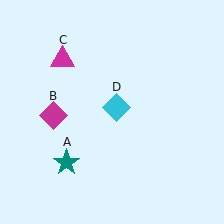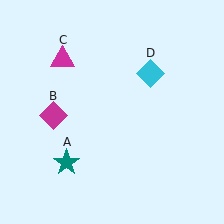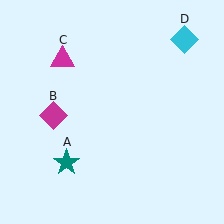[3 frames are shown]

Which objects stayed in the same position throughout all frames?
Teal star (object A) and magenta diamond (object B) and magenta triangle (object C) remained stationary.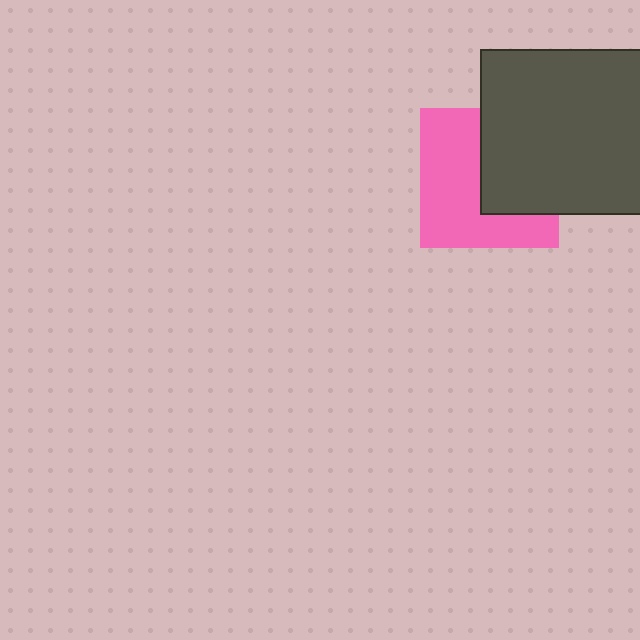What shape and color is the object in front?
The object in front is a dark gray rectangle.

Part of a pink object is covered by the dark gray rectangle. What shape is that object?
It is a square.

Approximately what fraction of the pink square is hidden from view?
Roughly 44% of the pink square is hidden behind the dark gray rectangle.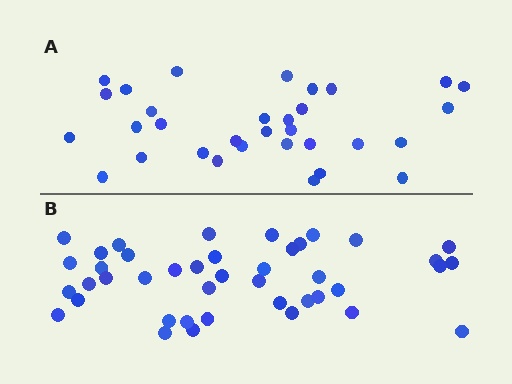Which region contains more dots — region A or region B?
Region B (the bottom region) has more dots.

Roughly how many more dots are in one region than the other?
Region B has roughly 10 or so more dots than region A.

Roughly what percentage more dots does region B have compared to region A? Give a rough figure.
About 30% more.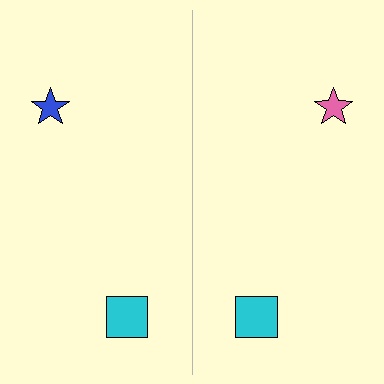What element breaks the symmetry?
The pink star on the right side breaks the symmetry — its mirror counterpart is blue.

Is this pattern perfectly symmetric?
No, the pattern is not perfectly symmetric. The pink star on the right side breaks the symmetry — its mirror counterpart is blue.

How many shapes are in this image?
There are 4 shapes in this image.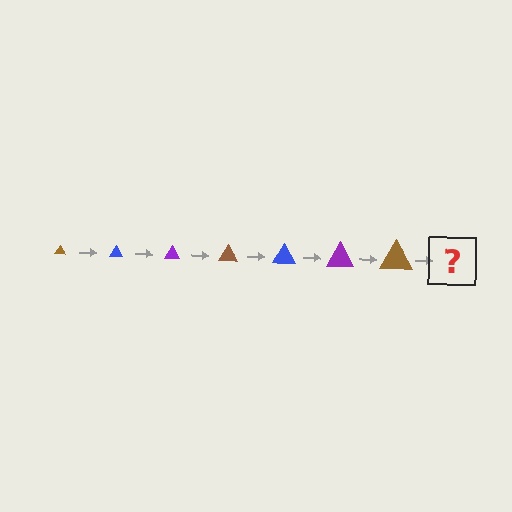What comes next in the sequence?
The next element should be a blue triangle, larger than the previous one.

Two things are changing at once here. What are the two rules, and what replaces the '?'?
The two rules are that the triangle grows larger each step and the color cycles through brown, blue, and purple. The '?' should be a blue triangle, larger than the previous one.